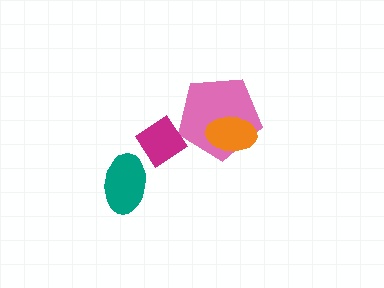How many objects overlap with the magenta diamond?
1 object overlaps with the magenta diamond.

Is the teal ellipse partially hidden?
No, no other shape covers it.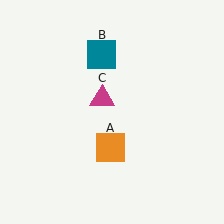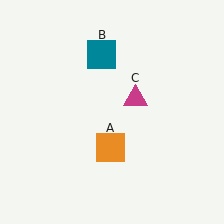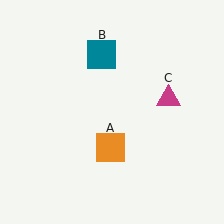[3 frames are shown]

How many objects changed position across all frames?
1 object changed position: magenta triangle (object C).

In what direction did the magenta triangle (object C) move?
The magenta triangle (object C) moved right.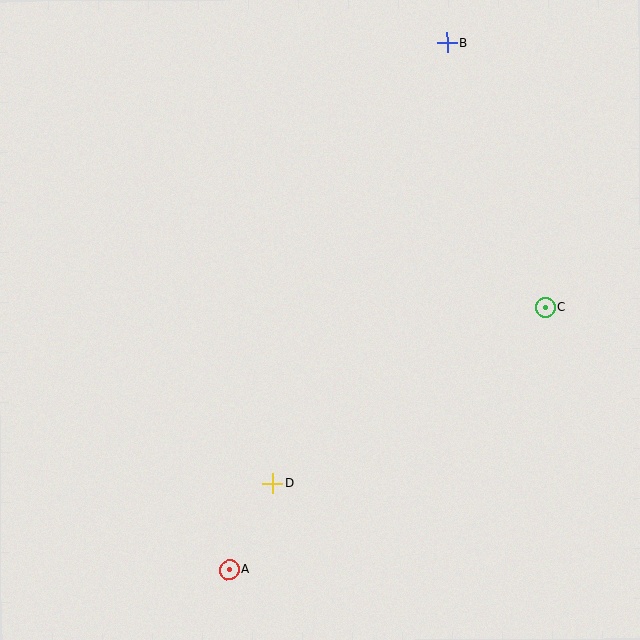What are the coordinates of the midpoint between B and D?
The midpoint between B and D is at (360, 263).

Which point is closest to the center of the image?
Point D at (273, 484) is closest to the center.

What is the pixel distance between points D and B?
The distance between D and B is 474 pixels.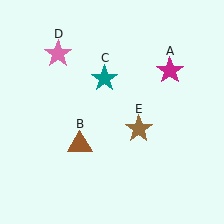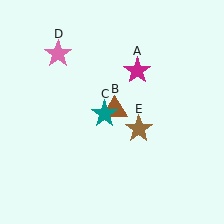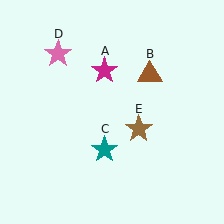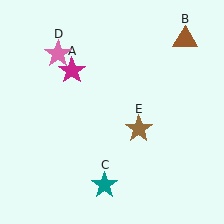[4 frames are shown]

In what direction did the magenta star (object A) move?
The magenta star (object A) moved left.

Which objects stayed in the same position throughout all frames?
Pink star (object D) and brown star (object E) remained stationary.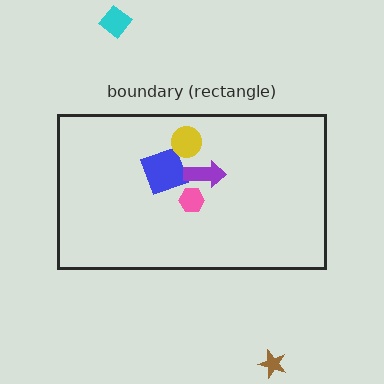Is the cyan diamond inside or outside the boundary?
Outside.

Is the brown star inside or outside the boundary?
Outside.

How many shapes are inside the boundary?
4 inside, 2 outside.